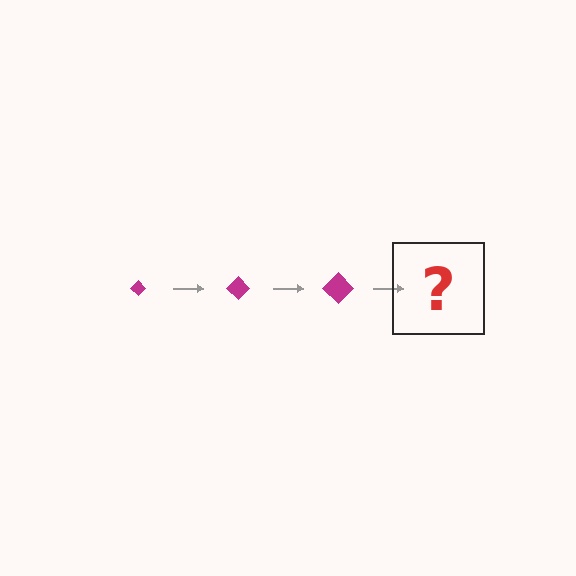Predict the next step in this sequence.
The next step is a magenta diamond, larger than the previous one.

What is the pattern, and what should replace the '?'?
The pattern is that the diamond gets progressively larger each step. The '?' should be a magenta diamond, larger than the previous one.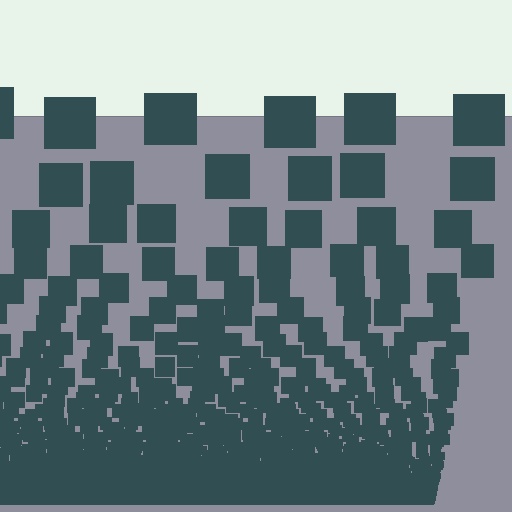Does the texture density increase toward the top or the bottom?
Density increases toward the bottom.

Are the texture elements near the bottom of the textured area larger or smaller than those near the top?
Smaller. The gradient is inverted — elements near the bottom are smaller and denser.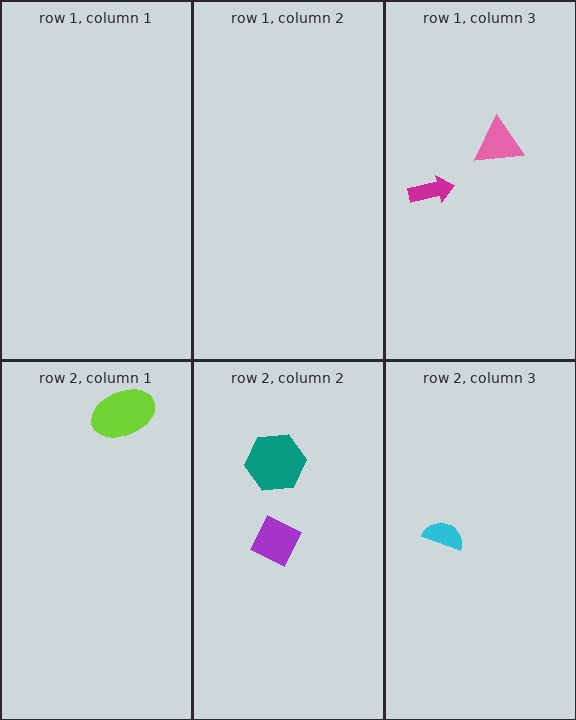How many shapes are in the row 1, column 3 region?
2.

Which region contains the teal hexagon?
The row 2, column 2 region.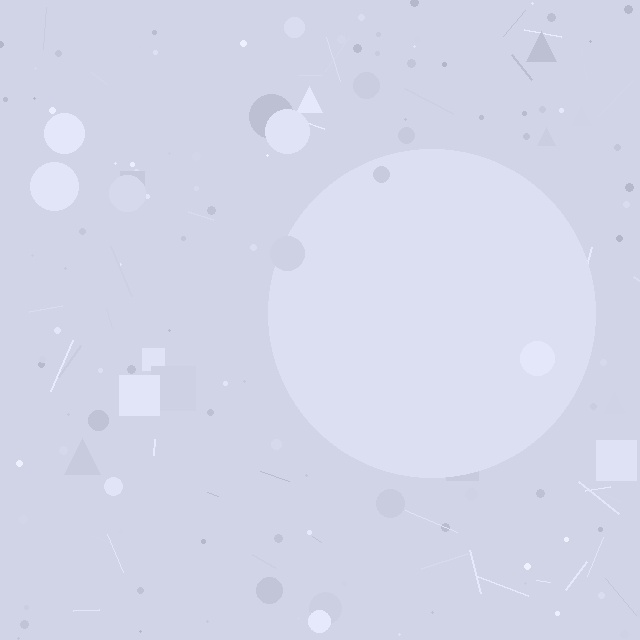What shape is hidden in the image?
A circle is hidden in the image.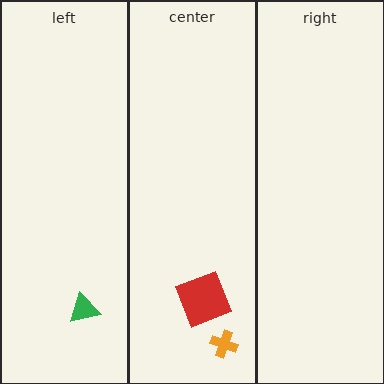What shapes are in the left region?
The green triangle.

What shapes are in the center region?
The red square, the orange cross.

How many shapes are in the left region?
1.